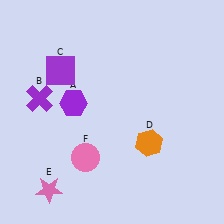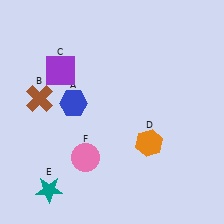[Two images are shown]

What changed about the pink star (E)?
In Image 1, E is pink. In Image 2, it changed to teal.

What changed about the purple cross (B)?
In Image 1, B is purple. In Image 2, it changed to brown.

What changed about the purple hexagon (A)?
In Image 1, A is purple. In Image 2, it changed to blue.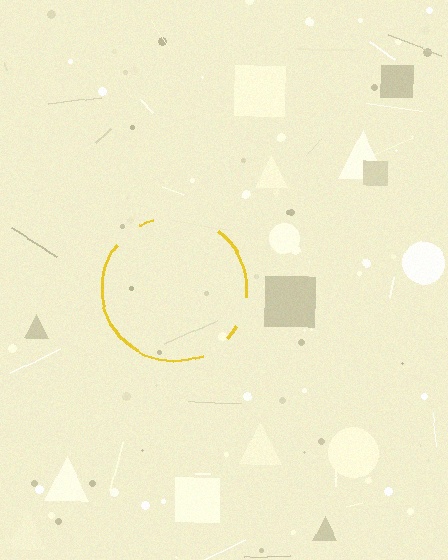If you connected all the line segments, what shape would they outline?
They would outline a circle.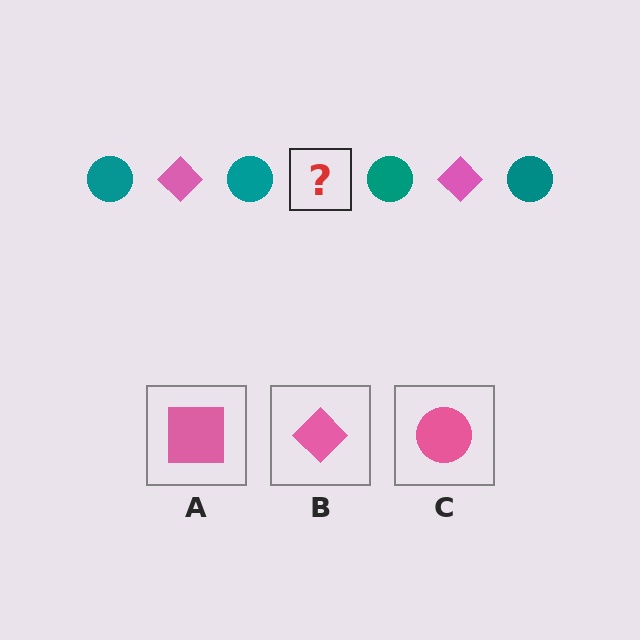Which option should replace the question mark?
Option B.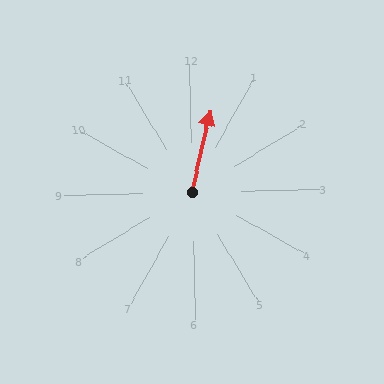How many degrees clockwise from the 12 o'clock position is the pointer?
Approximately 14 degrees.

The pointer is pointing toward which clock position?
Roughly 12 o'clock.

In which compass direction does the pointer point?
North.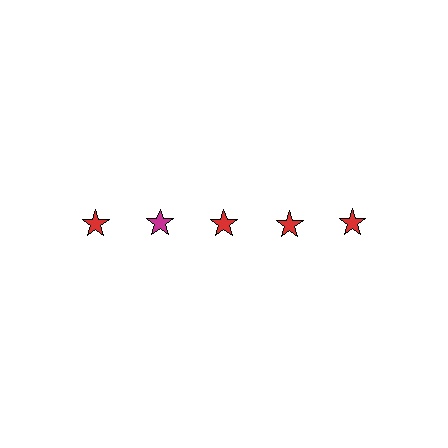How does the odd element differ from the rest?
It has a different color: magenta instead of red.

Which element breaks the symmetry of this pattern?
The magenta star in the top row, second from left column breaks the symmetry. All other shapes are red stars.